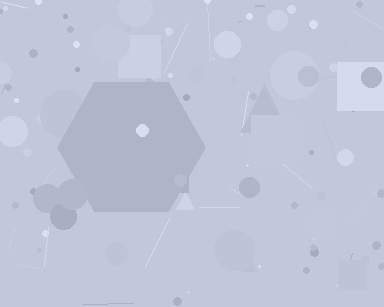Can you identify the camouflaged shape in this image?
The camouflaged shape is a hexagon.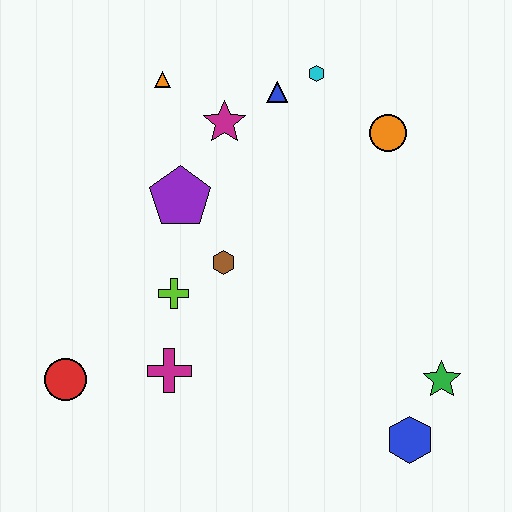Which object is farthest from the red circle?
The orange circle is farthest from the red circle.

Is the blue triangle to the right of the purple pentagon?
Yes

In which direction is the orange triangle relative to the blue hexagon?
The orange triangle is above the blue hexagon.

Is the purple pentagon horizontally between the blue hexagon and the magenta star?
No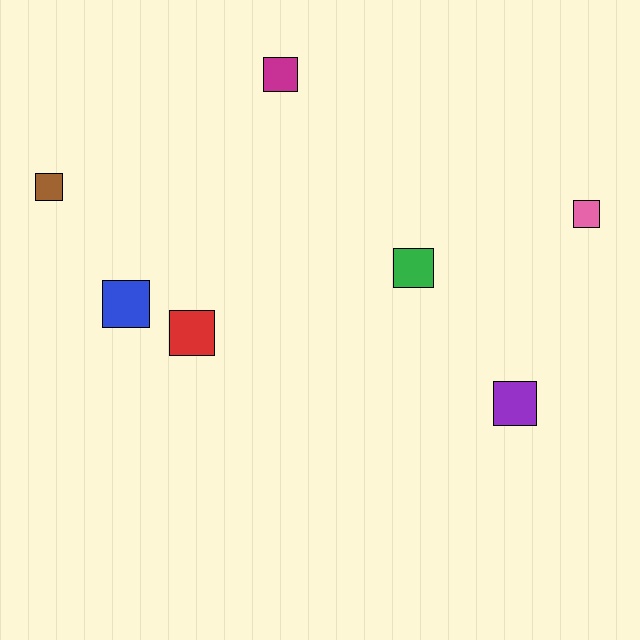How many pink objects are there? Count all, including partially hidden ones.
There is 1 pink object.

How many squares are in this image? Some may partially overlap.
There are 7 squares.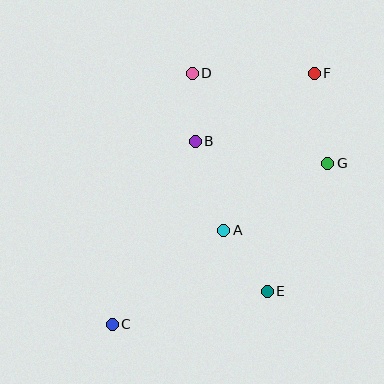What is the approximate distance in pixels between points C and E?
The distance between C and E is approximately 159 pixels.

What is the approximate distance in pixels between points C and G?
The distance between C and G is approximately 270 pixels.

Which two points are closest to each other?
Points B and D are closest to each other.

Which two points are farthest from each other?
Points C and F are farthest from each other.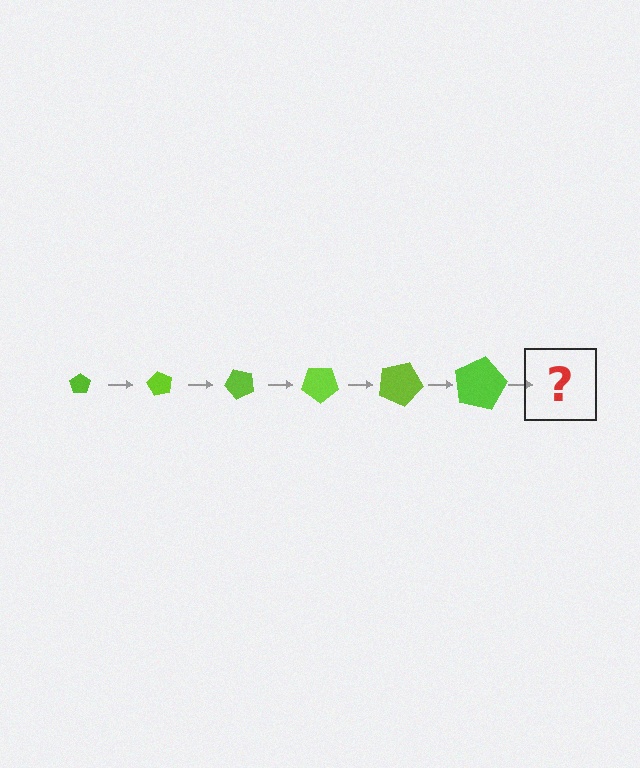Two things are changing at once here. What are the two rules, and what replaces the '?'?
The two rules are that the pentagon grows larger each step and it rotates 60 degrees each step. The '?' should be a pentagon, larger than the previous one and rotated 360 degrees from the start.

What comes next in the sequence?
The next element should be a pentagon, larger than the previous one and rotated 360 degrees from the start.